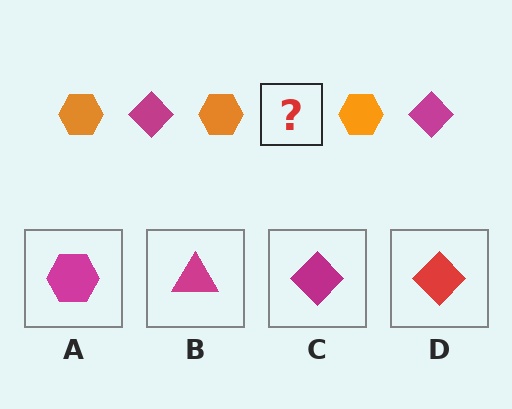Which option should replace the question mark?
Option C.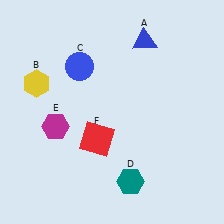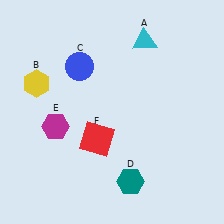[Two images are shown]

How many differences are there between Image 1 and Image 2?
There is 1 difference between the two images.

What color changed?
The triangle (A) changed from blue in Image 1 to cyan in Image 2.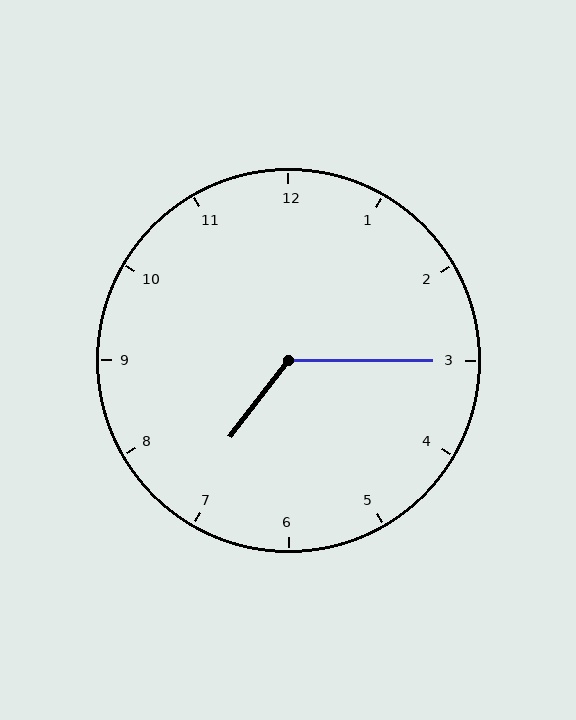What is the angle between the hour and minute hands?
Approximately 128 degrees.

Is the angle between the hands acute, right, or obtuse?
It is obtuse.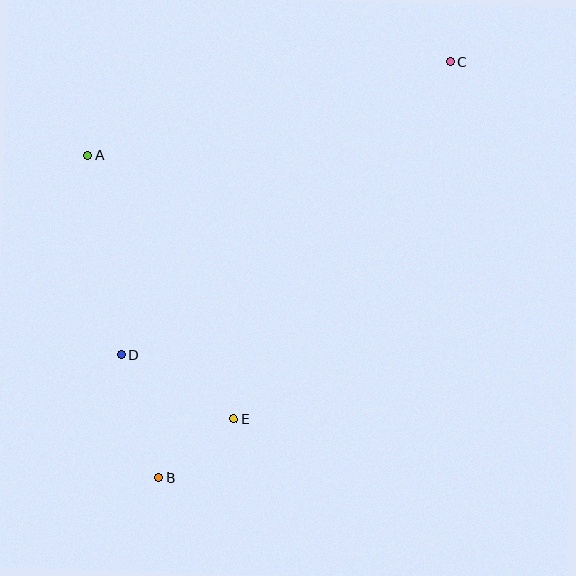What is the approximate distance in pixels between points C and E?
The distance between C and E is approximately 418 pixels.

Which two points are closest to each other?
Points B and E are closest to each other.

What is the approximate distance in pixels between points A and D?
The distance between A and D is approximately 202 pixels.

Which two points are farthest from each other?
Points B and C are farthest from each other.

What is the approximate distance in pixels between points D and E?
The distance between D and E is approximately 130 pixels.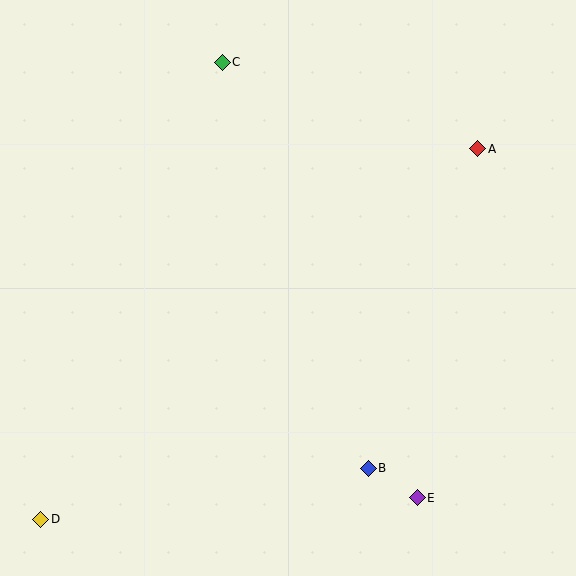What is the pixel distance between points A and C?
The distance between A and C is 270 pixels.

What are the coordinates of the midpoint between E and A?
The midpoint between E and A is at (448, 323).